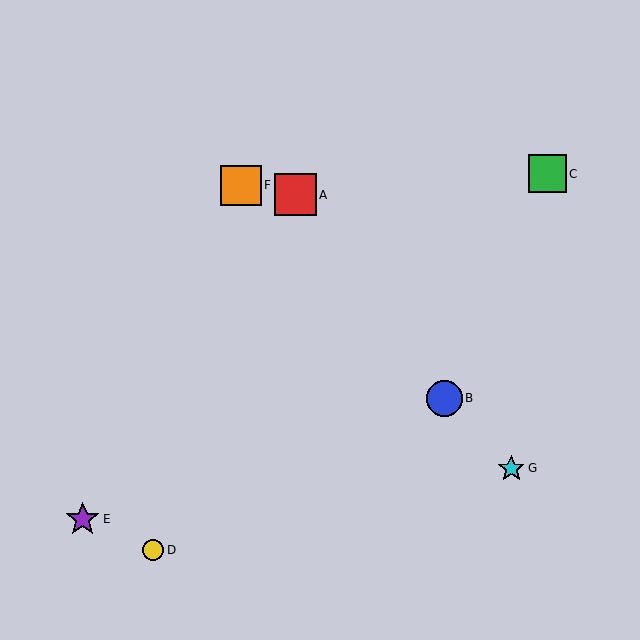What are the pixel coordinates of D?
Object D is at (153, 550).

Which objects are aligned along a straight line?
Objects B, F, G are aligned along a straight line.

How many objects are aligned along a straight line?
3 objects (B, F, G) are aligned along a straight line.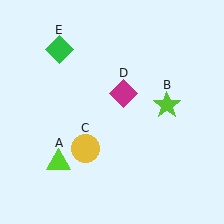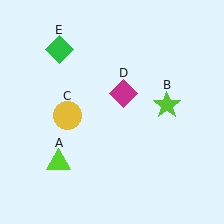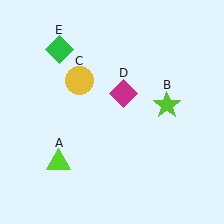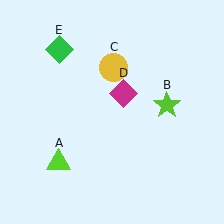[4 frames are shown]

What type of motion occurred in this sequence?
The yellow circle (object C) rotated clockwise around the center of the scene.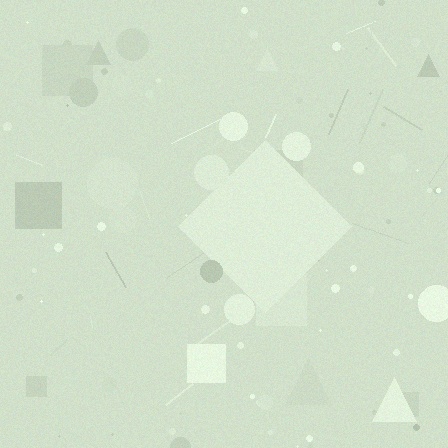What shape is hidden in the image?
A diamond is hidden in the image.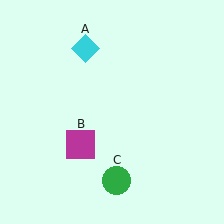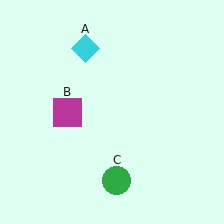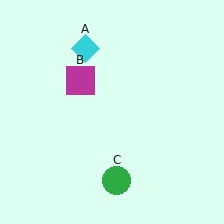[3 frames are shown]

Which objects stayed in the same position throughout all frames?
Cyan diamond (object A) and green circle (object C) remained stationary.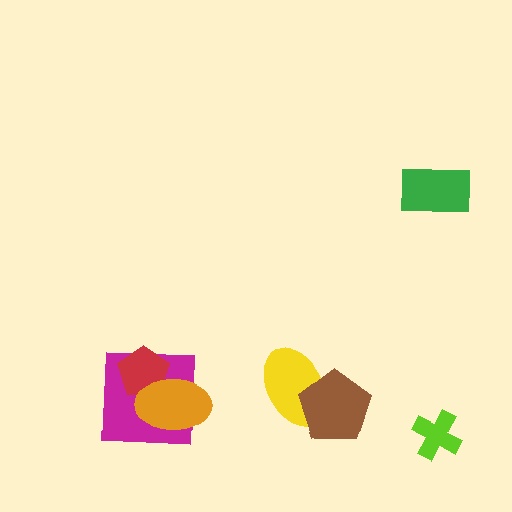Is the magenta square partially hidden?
Yes, it is partially covered by another shape.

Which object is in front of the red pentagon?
The orange ellipse is in front of the red pentagon.